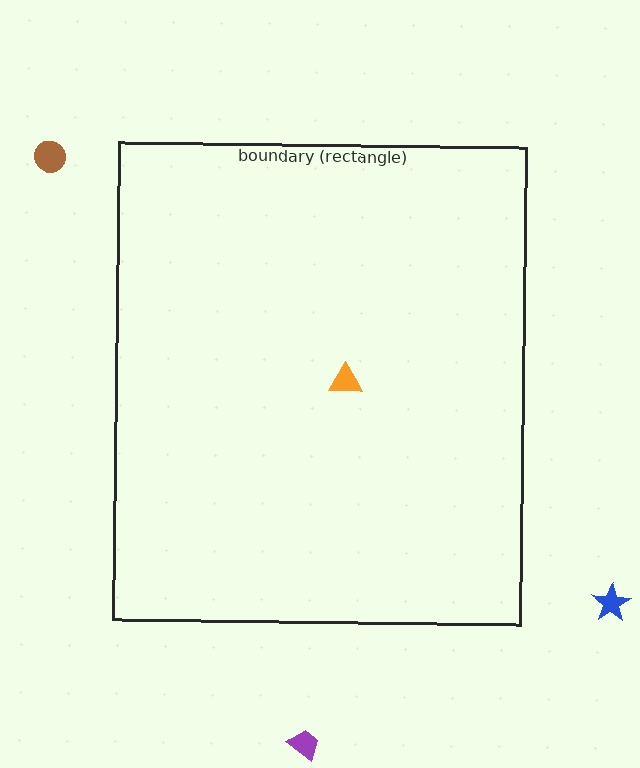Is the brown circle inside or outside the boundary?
Outside.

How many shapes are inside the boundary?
1 inside, 3 outside.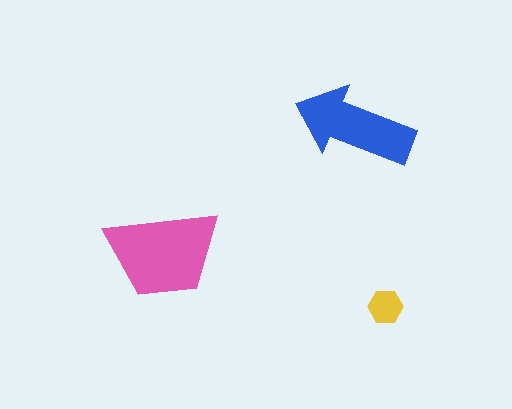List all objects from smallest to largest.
The yellow hexagon, the blue arrow, the pink trapezoid.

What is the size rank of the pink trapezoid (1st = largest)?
1st.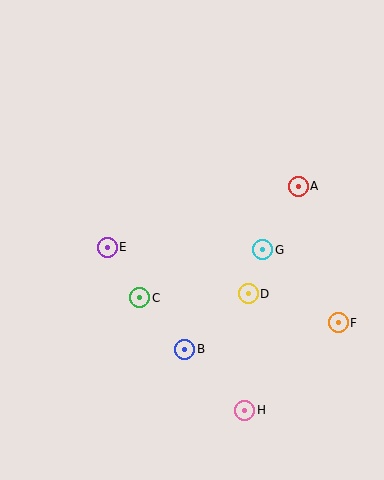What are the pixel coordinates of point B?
Point B is at (185, 349).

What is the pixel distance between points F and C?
The distance between F and C is 200 pixels.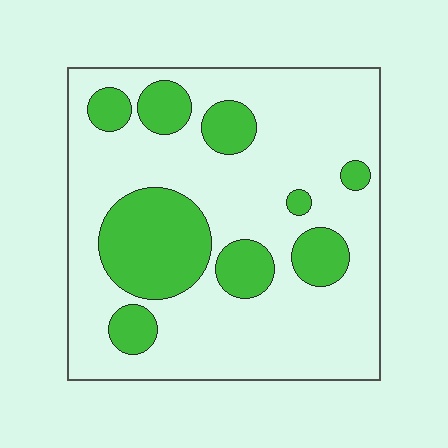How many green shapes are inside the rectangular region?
9.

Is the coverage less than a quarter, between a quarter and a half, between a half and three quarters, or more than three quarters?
Between a quarter and a half.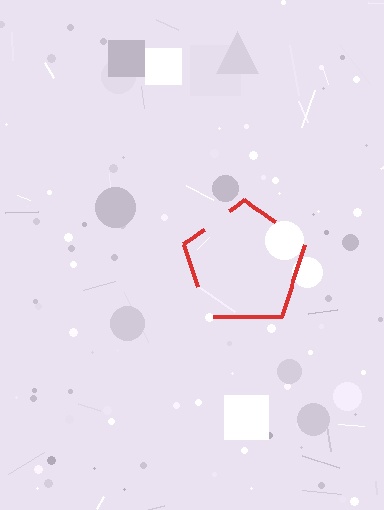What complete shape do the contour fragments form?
The contour fragments form a pentagon.